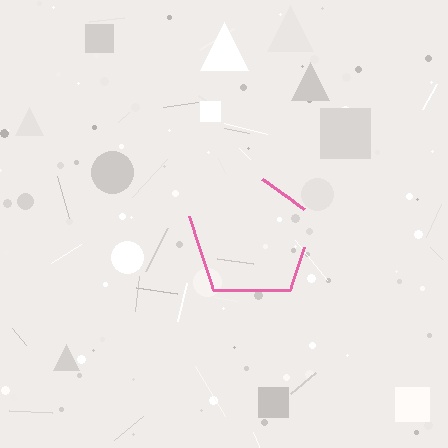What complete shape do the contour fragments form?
The contour fragments form a pentagon.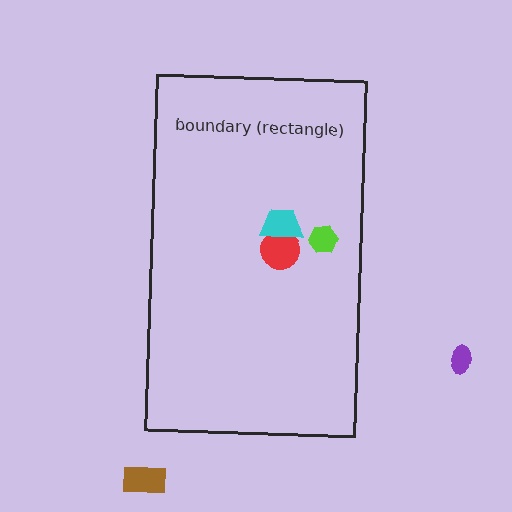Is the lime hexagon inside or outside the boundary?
Inside.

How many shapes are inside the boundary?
3 inside, 2 outside.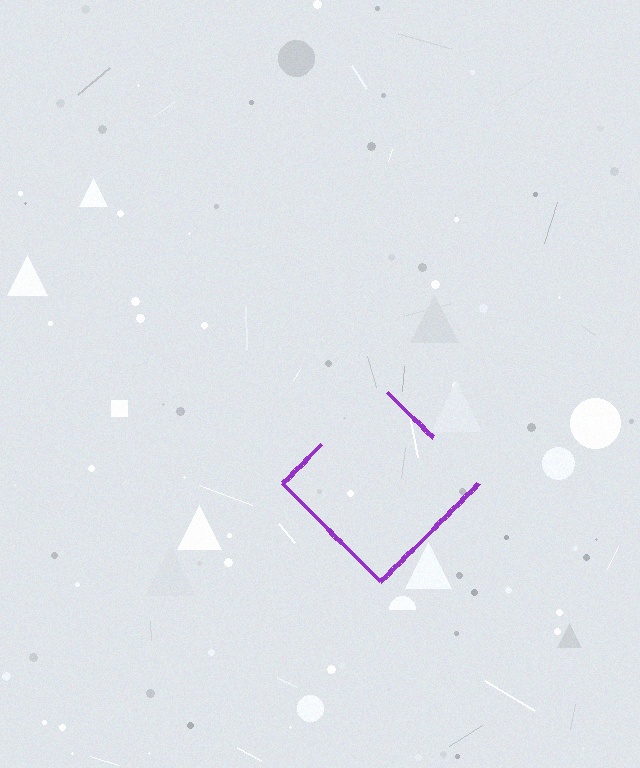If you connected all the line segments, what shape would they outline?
They would outline a diamond.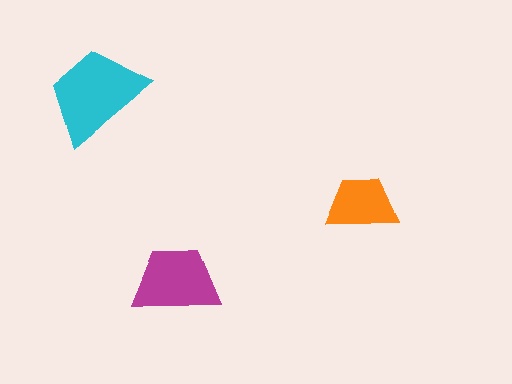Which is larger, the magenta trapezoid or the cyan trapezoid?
The cyan one.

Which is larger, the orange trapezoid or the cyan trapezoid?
The cyan one.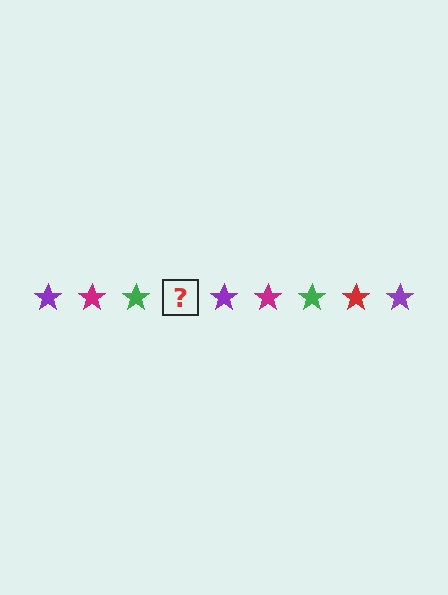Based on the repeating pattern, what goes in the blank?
The blank should be a red star.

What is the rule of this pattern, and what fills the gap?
The rule is that the pattern cycles through purple, magenta, green, red stars. The gap should be filled with a red star.